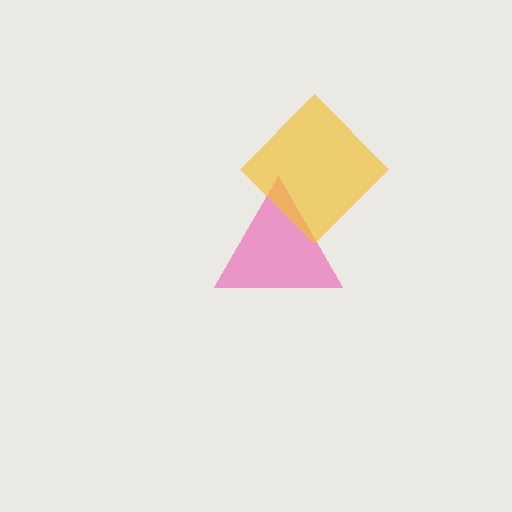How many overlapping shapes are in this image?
There are 2 overlapping shapes in the image.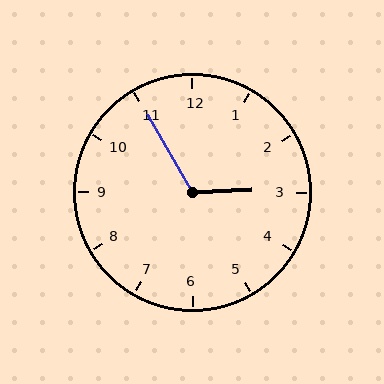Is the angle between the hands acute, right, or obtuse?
It is obtuse.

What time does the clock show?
2:55.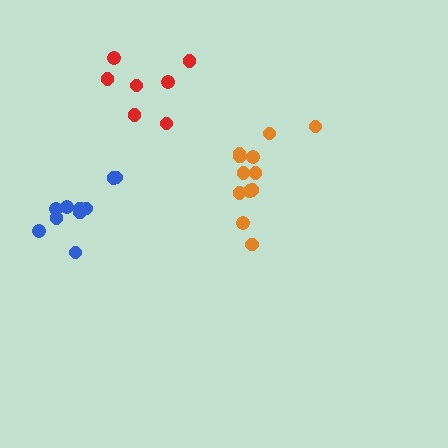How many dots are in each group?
Group 1: 12 dots, Group 2: 10 dots, Group 3: 7 dots (29 total).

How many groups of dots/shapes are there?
There are 3 groups.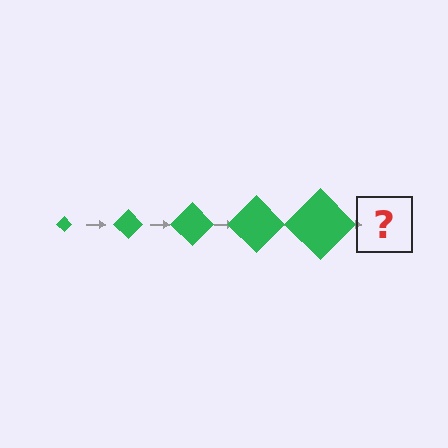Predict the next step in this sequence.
The next step is a green diamond, larger than the previous one.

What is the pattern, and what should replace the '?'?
The pattern is that the diamond gets progressively larger each step. The '?' should be a green diamond, larger than the previous one.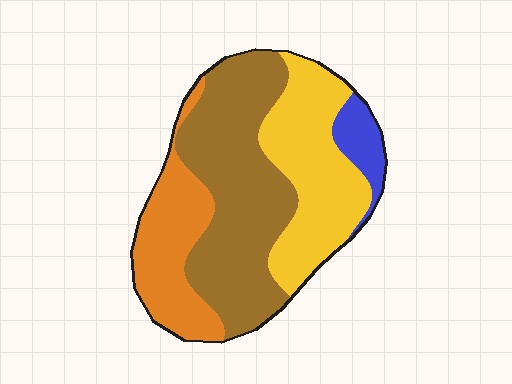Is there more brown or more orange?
Brown.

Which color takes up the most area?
Brown, at roughly 45%.